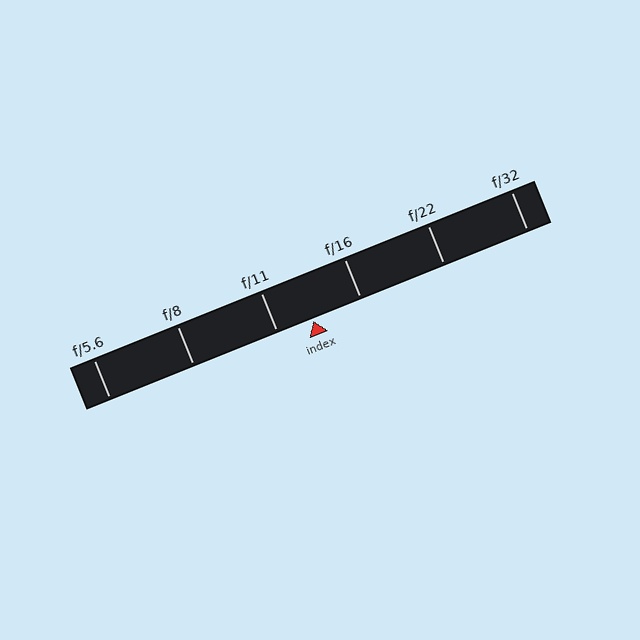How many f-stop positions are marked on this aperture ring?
There are 6 f-stop positions marked.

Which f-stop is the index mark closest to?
The index mark is closest to f/11.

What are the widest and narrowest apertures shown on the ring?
The widest aperture shown is f/5.6 and the narrowest is f/32.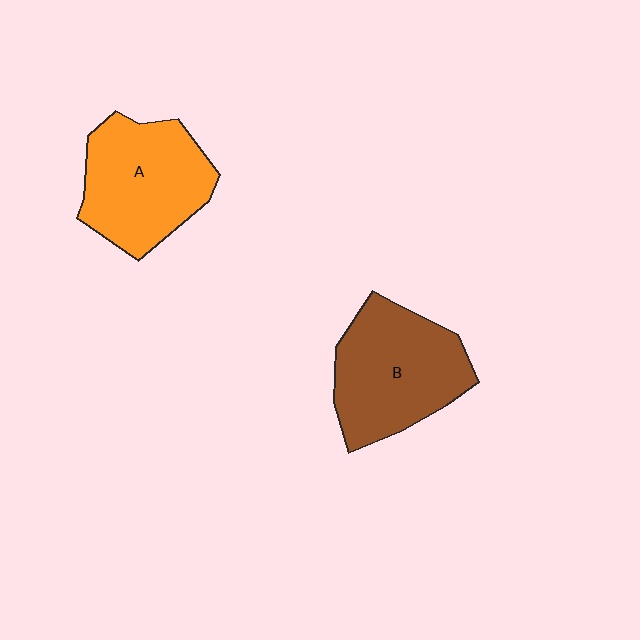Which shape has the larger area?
Shape B (brown).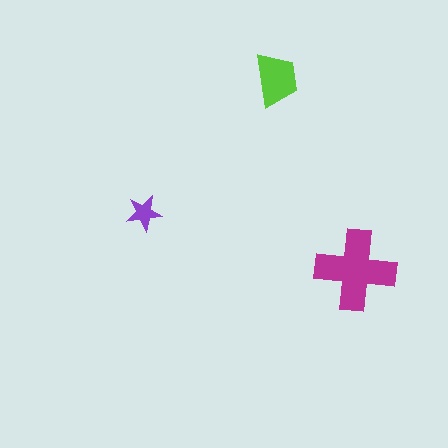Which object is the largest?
The magenta cross.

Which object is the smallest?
The purple star.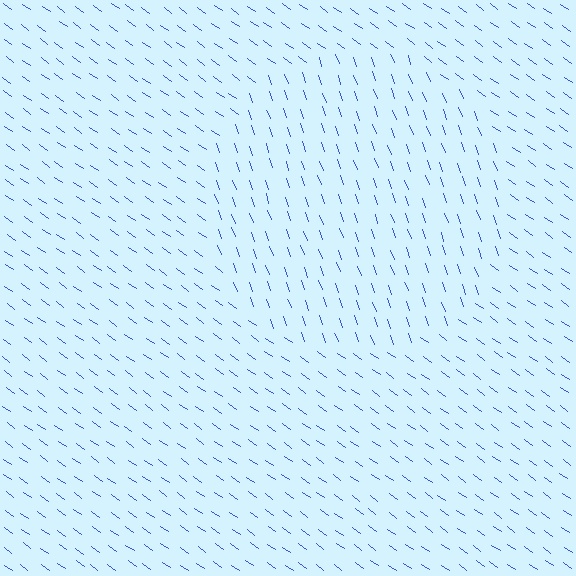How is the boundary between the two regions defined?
The boundary is defined purely by a change in line orientation (approximately 35 degrees difference). All lines are the same color and thickness.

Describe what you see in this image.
The image is filled with small blue line segments. A circle region in the image has lines oriented differently from the surrounding lines, creating a visible texture boundary.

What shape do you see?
I see a circle.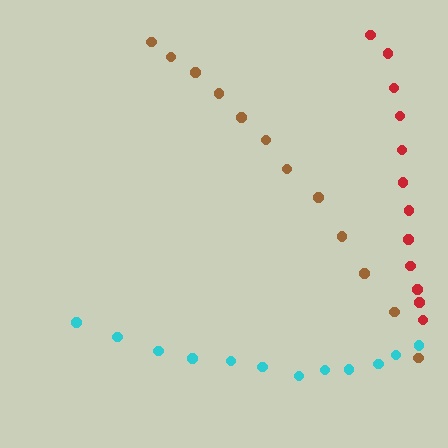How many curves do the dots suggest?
There are 3 distinct paths.